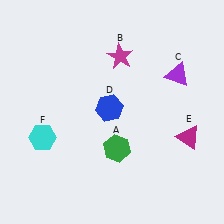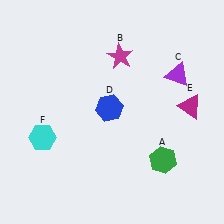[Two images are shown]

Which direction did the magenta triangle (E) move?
The magenta triangle (E) moved up.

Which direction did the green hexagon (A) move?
The green hexagon (A) moved right.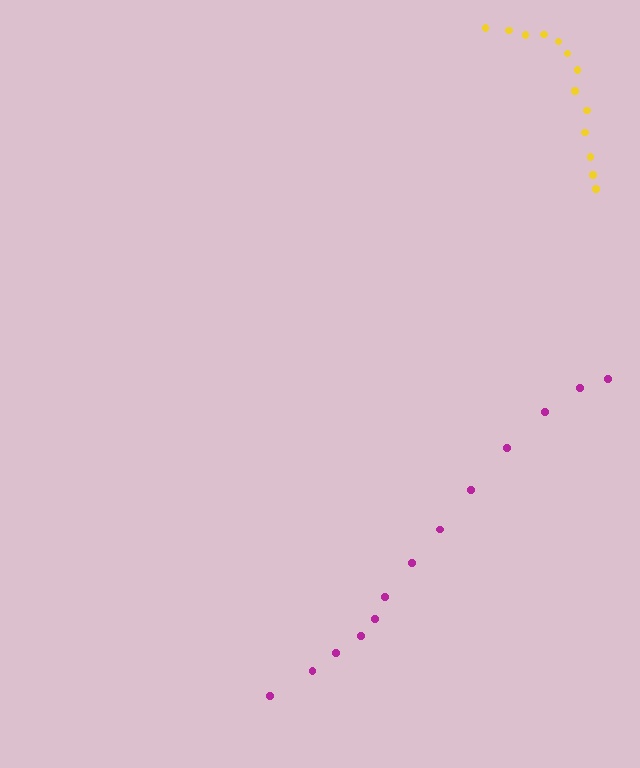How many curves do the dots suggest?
There are 2 distinct paths.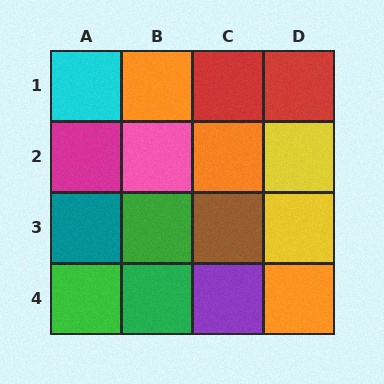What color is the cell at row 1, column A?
Cyan.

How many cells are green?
3 cells are green.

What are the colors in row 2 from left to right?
Magenta, pink, orange, yellow.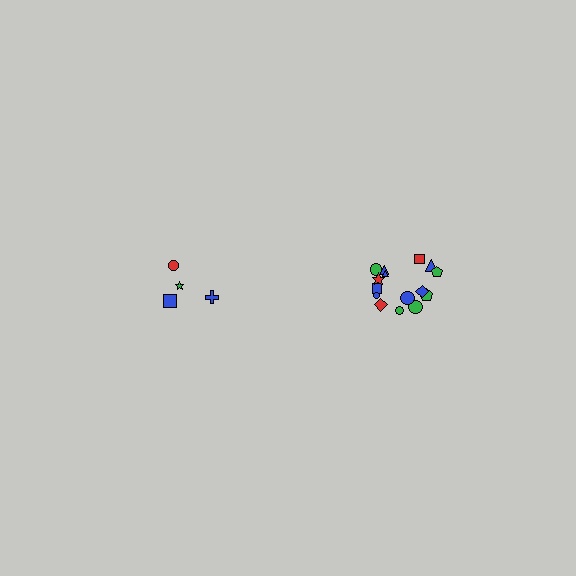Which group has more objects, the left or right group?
The right group.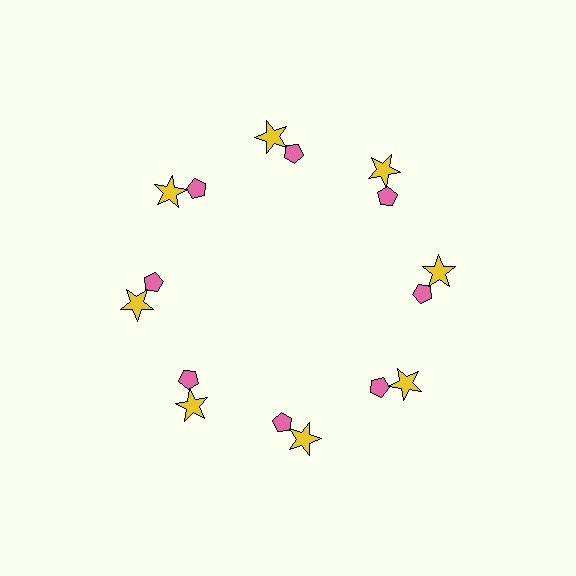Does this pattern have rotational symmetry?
Yes, this pattern has 8-fold rotational symmetry. It looks the same after rotating 45 degrees around the center.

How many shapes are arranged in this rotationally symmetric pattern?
There are 16 shapes, arranged in 8 groups of 2.